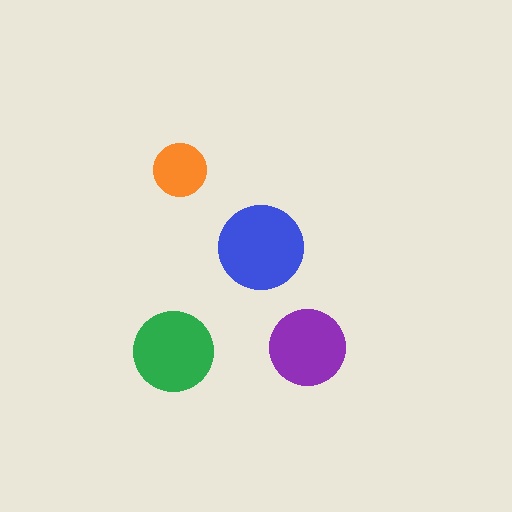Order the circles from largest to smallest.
the blue one, the green one, the purple one, the orange one.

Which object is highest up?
The orange circle is topmost.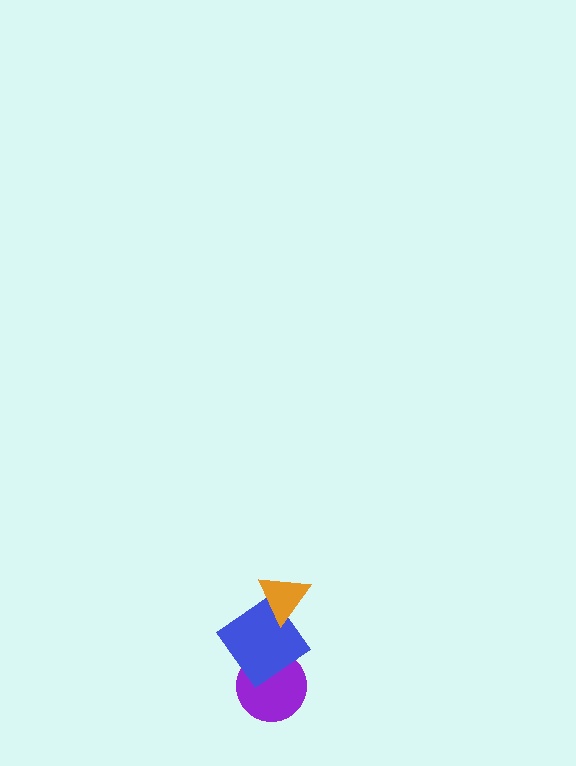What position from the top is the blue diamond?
The blue diamond is 2nd from the top.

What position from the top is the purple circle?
The purple circle is 3rd from the top.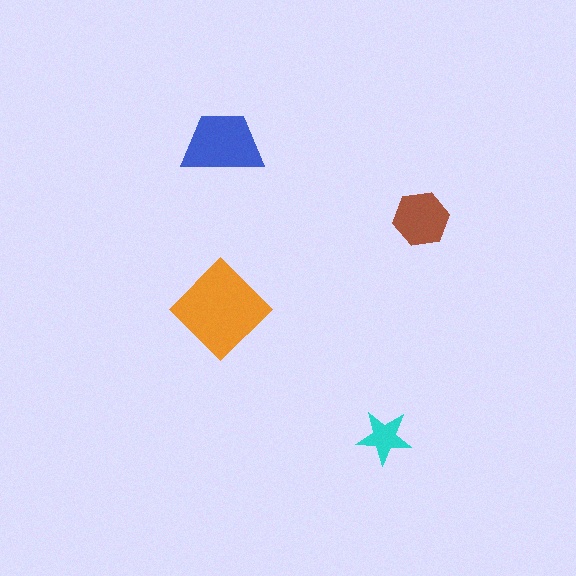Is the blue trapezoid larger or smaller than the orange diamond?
Smaller.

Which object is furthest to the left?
The orange diamond is leftmost.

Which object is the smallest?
The cyan star.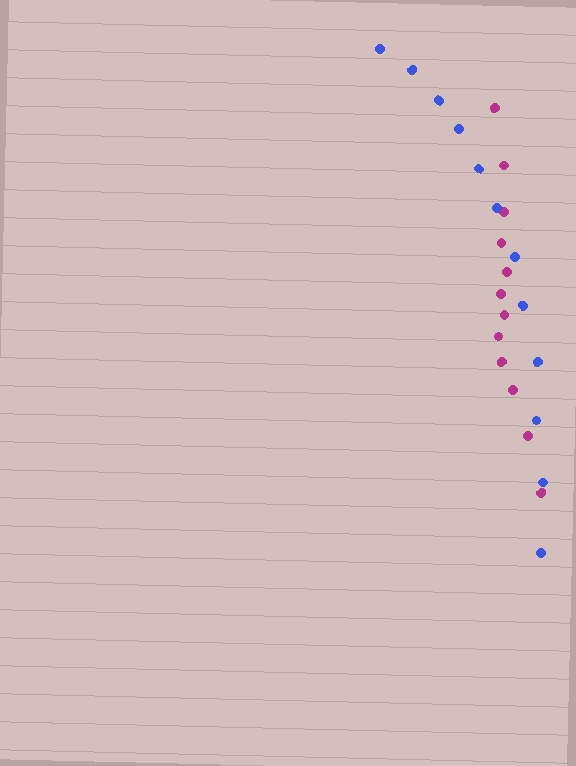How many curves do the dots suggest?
There are 2 distinct paths.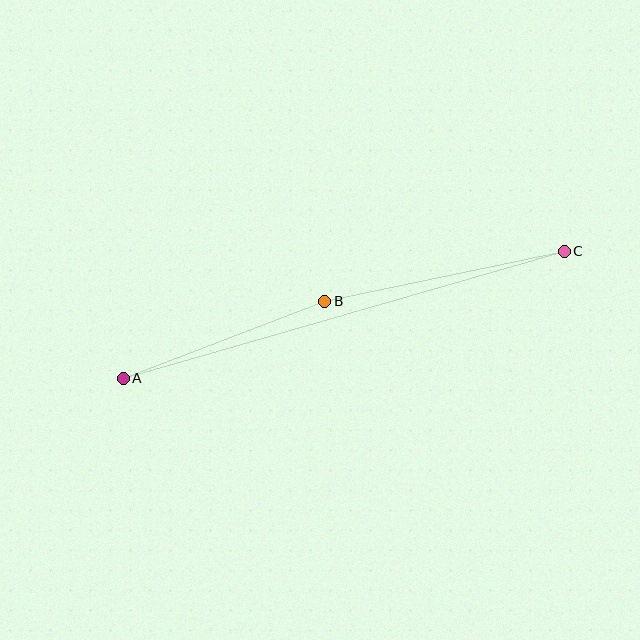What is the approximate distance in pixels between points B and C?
The distance between B and C is approximately 245 pixels.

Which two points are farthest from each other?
Points A and C are farthest from each other.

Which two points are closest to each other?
Points A and B are closest to each other.